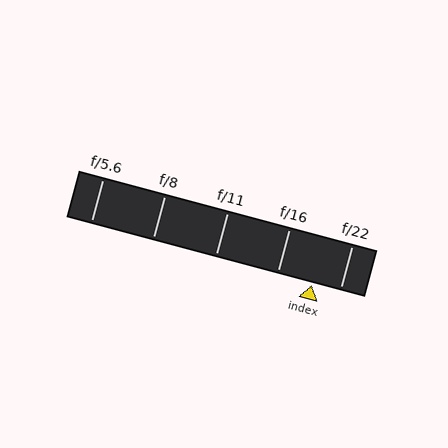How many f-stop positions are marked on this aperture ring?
There are 5 f-stop positions marked.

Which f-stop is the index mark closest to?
The index mark is closest to f/22.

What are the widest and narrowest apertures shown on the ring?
The widest aperture shown is f/5.6 and the narrowest is f/22.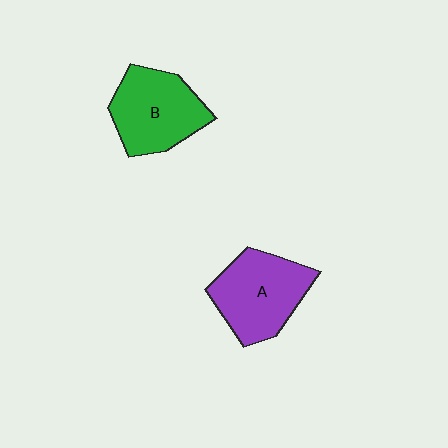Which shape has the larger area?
Shape A (purple).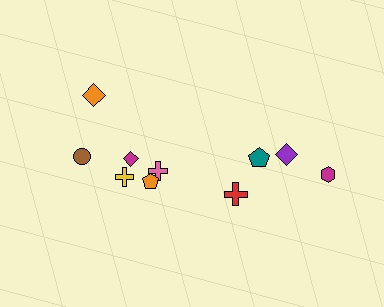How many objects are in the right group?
There are 4 objects.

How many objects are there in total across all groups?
There are 10 objects.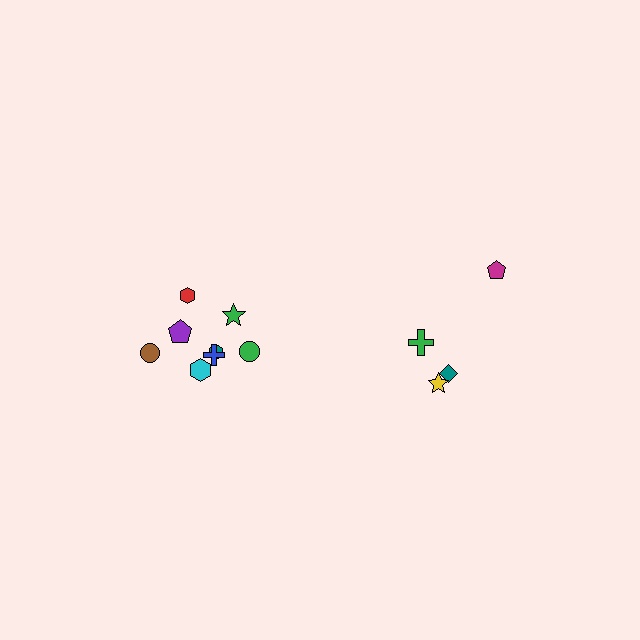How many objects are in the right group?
There are 4 objects.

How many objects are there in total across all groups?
There are 12 objects.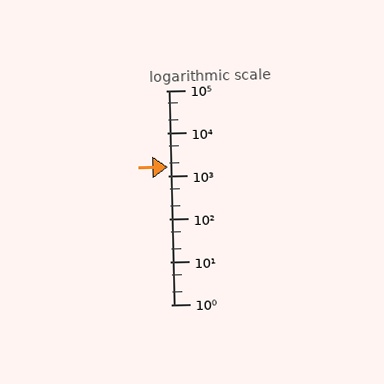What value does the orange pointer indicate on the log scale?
The pointer indicates approximately 1600.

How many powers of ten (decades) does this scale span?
The scale spans 5 decades, from 1 to 100000.